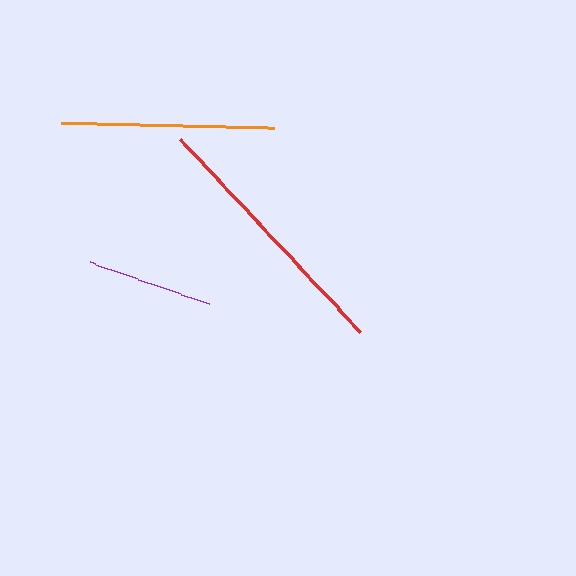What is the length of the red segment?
The red segment is approximately 263 pixels long.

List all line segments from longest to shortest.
From longest to shortest: red, orange, purple.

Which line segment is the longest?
The red line is the longest at approximately 263 pixels.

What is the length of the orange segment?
The orange segment is approximately 213 pixels long.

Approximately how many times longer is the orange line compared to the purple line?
The orange line is approximately 1.7 times the length of the purple line.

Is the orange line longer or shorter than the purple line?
The orange line is longer than the purple line.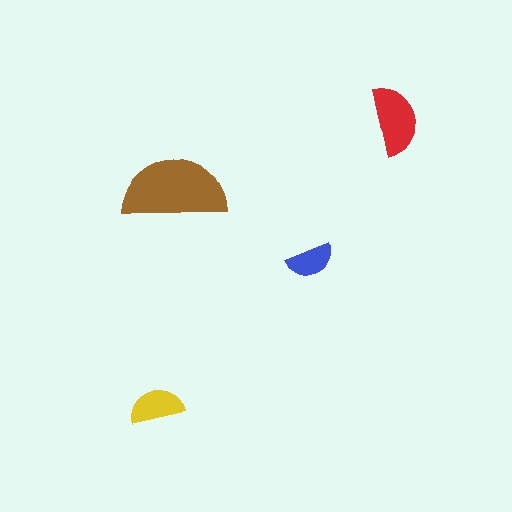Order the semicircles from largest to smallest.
the brown one, the red one, the yellow one, the blue one.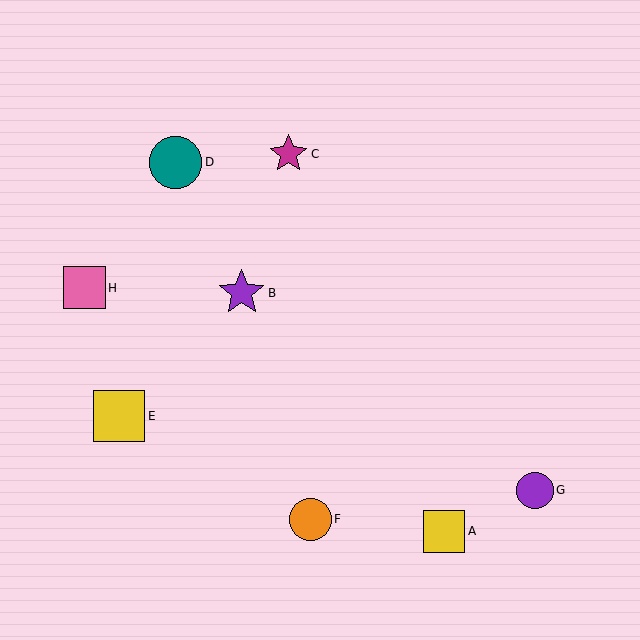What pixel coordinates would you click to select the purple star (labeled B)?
Click at (242, 293) to select the purple star B.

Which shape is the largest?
The teal circle (labeled D) is the largest.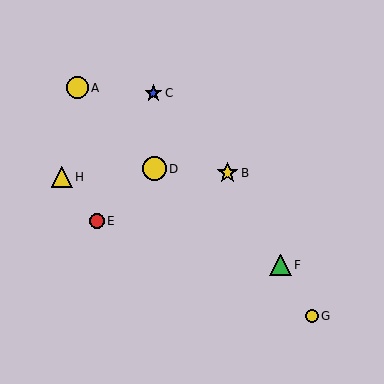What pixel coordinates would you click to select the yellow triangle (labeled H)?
Click at (62, 177) to select the yellow triangle H.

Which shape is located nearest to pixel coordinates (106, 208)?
The red circle (labeled E) at (97, 221) is nearest to that location.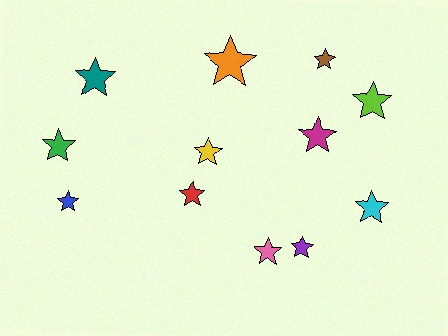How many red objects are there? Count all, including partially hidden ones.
There is 1 red object.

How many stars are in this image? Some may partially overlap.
There are 12 stars.